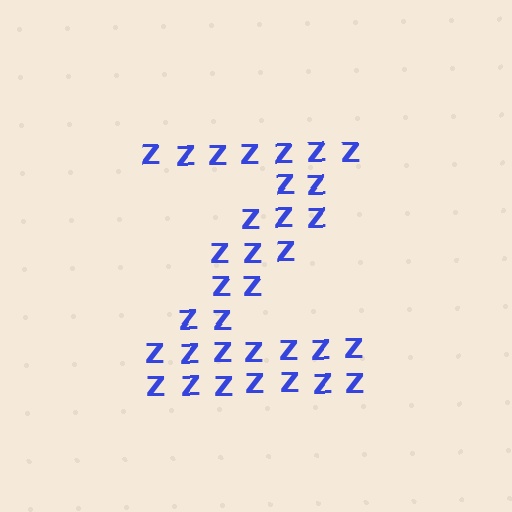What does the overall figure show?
The overall figure shows the letter Z.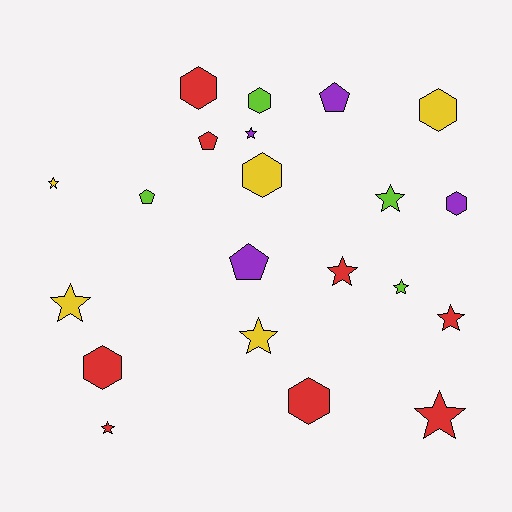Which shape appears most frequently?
Star, with 10 objects.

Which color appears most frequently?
Red, with 8 objects.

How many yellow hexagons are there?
There are 2 yellow hexagons.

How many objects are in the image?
There are 21 objects.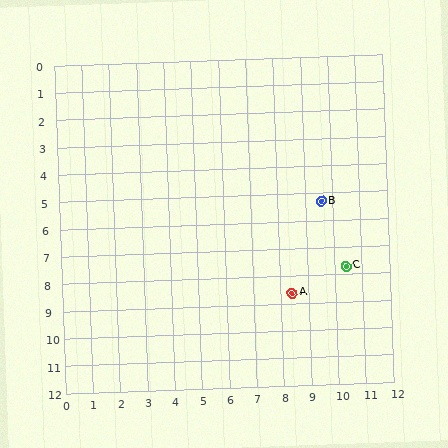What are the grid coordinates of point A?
Point A is at approximately (8.4, 8.6).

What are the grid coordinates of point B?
Point B is at approximately (9.6, 5.3).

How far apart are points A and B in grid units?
Points A and B are about 3.5 grid units apart.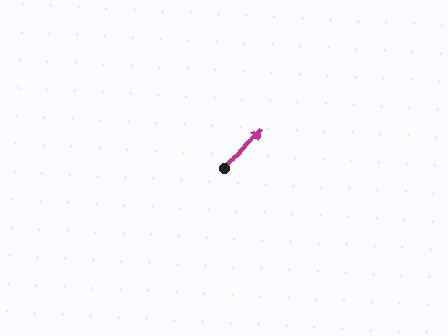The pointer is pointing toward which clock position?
Roughly 1 o'clock.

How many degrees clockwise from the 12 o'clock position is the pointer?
Approximately 41 degrees.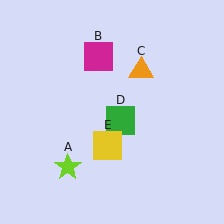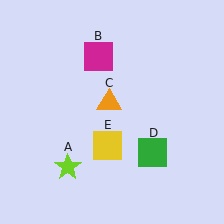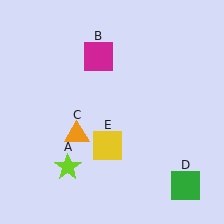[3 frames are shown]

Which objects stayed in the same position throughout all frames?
Lime star (object A) and magenta square (object B) and yellow square (object E) remained stationary.